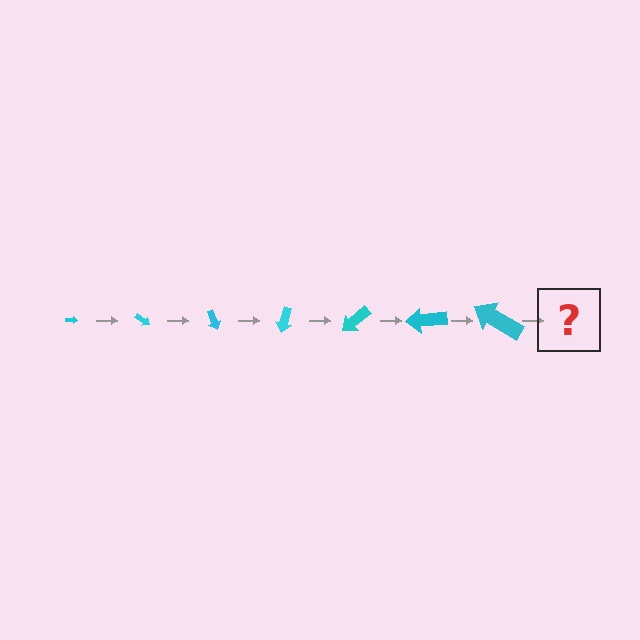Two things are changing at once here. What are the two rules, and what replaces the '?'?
The two rules are that the arrow grows larger each step and it rotates 35 degrees each step. The '?' should be an arrow, larger than the previous one and rotated 245 degrees from the start.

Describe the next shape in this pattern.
It should be an arrow, larger than the previous one and rotated 245 degrees from the start.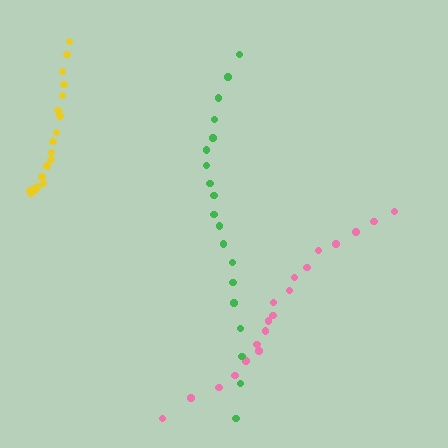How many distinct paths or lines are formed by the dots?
There are 3 distinct paths.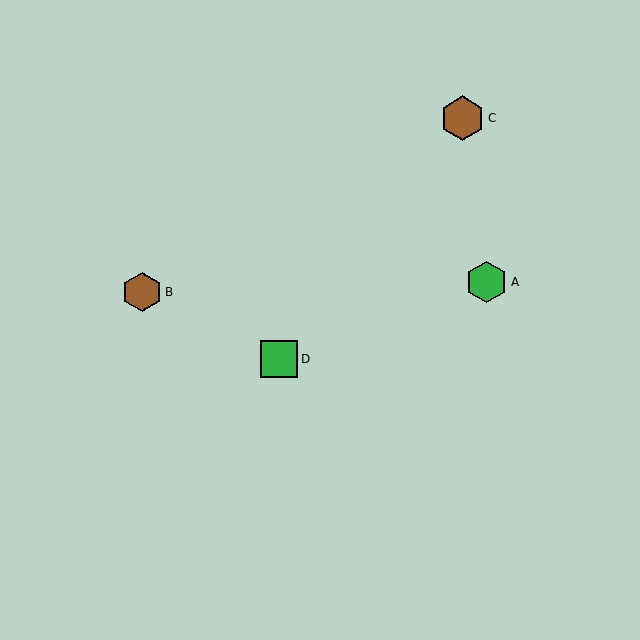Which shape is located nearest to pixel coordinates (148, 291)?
The brown hexagon (labeled B) at (142, 292) is nearest to that location.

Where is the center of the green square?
The center of the green square is at (279, 359).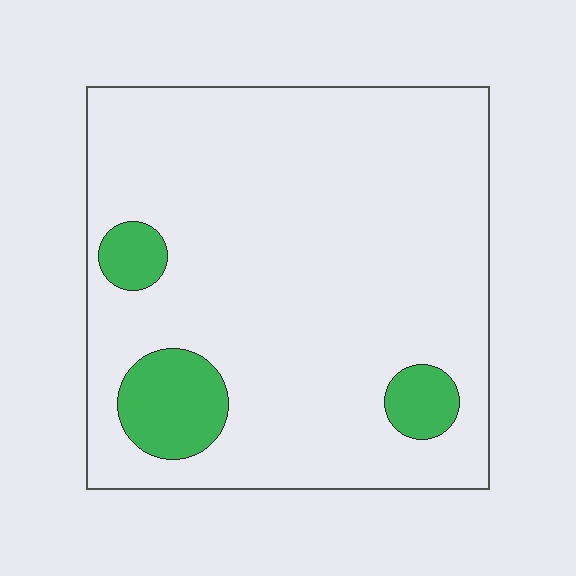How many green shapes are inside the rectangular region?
3.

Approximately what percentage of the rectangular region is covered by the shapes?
Approximately 10%.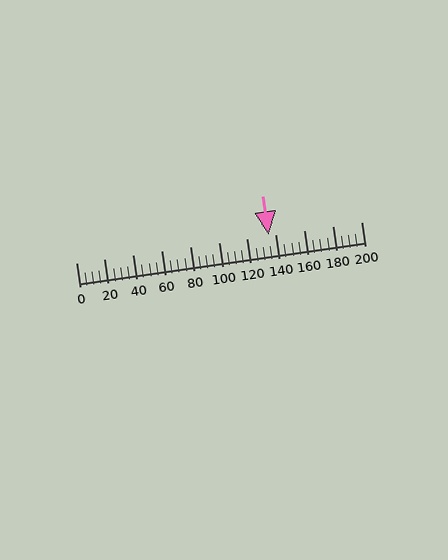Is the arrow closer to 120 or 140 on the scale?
The arrow is closer to 140.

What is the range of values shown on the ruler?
The ruler shows values from 0 to 200.